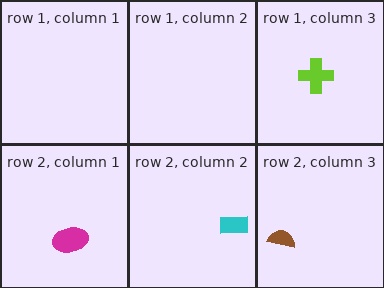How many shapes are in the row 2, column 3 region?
1.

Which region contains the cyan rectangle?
The row 2, column 2 region.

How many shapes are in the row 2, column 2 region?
1.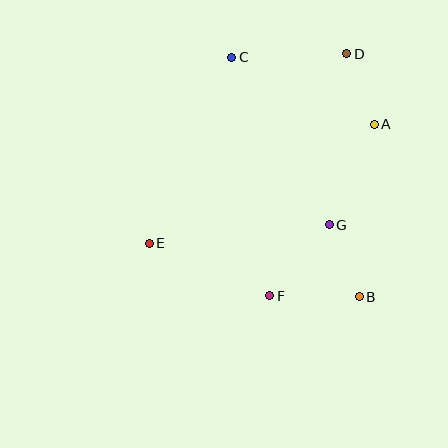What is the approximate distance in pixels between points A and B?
The distance between A and B is approximately 173 pixels.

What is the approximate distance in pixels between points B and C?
The distance between B and C is approximately 271 pixels.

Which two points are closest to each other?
Points A and D are closest to each other.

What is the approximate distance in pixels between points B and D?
The distance between B and D is approximately 243 pixels.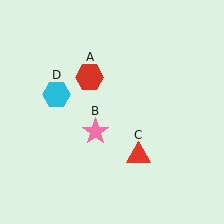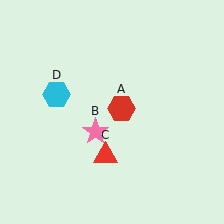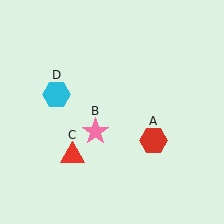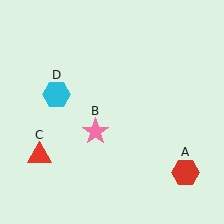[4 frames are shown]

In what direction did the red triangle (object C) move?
The red triangle (object C) moved left.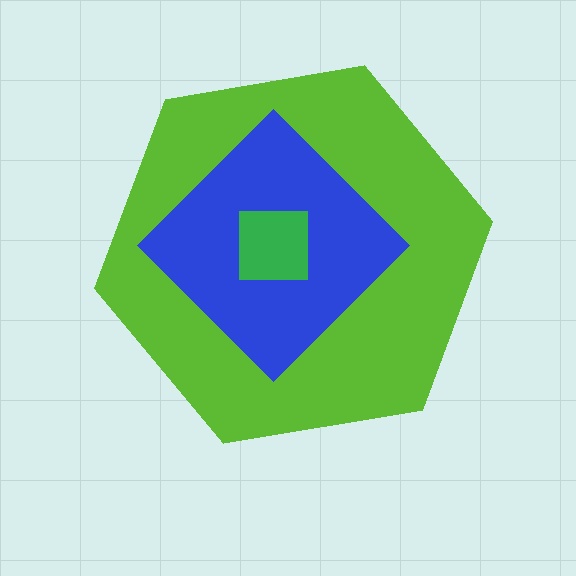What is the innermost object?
The green square.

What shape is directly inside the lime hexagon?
The blue diamond.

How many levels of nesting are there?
3.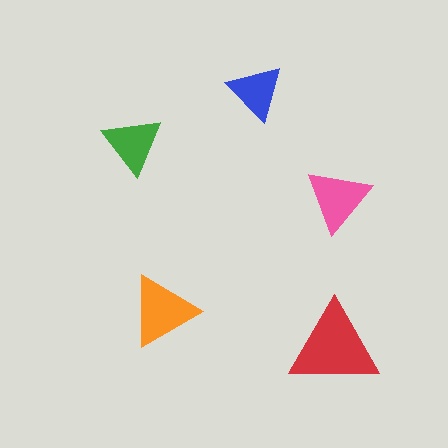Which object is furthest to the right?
The pink triangle is rightmost.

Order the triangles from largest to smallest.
the red one, the orange one, the pink one, the green one, the blue one.